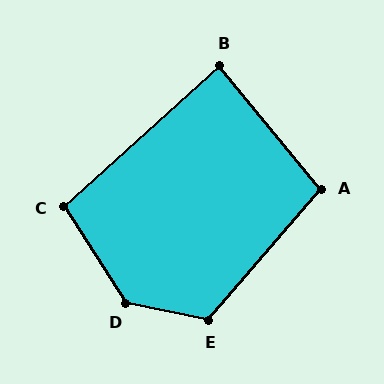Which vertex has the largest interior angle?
D, at approximately 135 degrees.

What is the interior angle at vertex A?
Approximately 100 degrees (obtuse).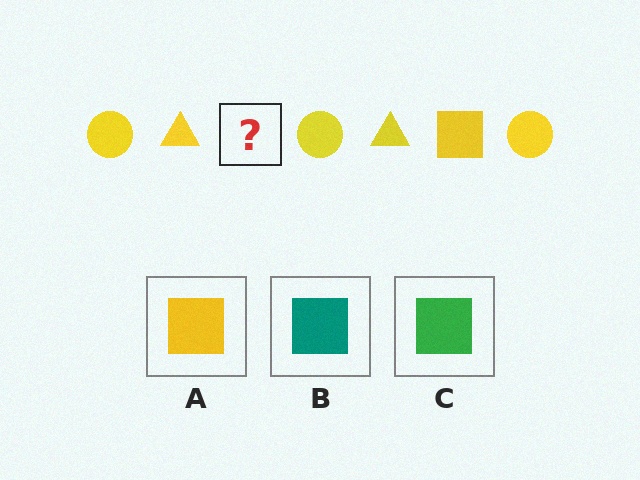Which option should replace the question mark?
Option A.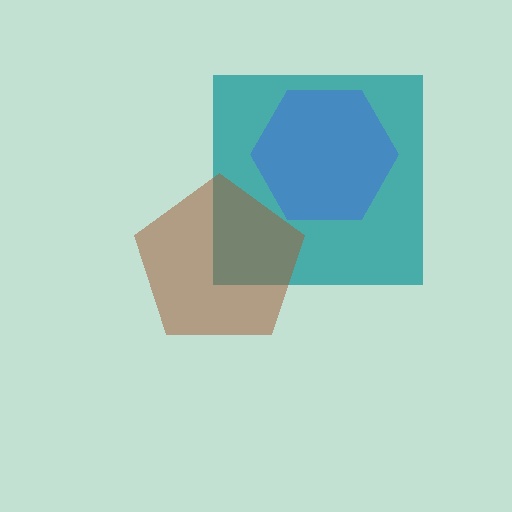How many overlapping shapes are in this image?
There are 3 overlapping shapes in the image.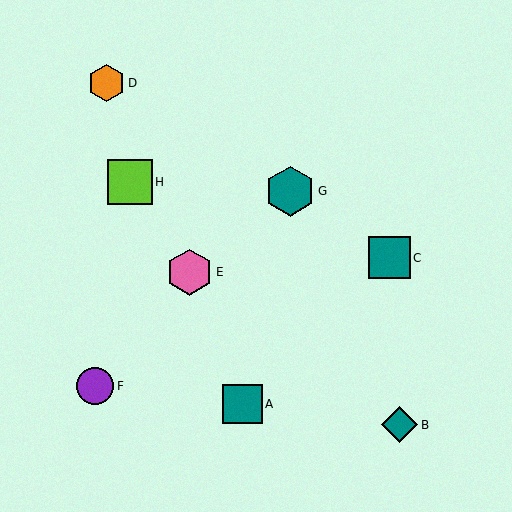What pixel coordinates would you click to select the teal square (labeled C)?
Click at (389, 258) to select the teal square C.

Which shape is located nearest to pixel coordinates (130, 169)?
The lime square (labeled H) at (130, 182) is nearest to that location.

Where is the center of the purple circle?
The center of the purple circle is at (95, 386).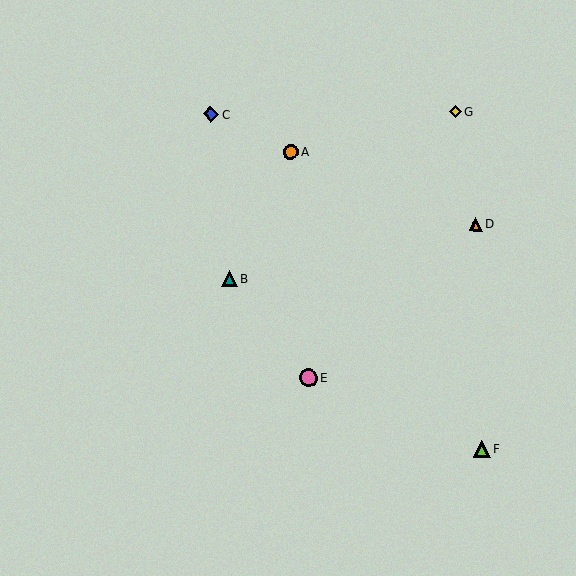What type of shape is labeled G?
Shape G is a yellow diamond.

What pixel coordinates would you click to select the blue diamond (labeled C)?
Click at (211, 114) to select the blue diamond C.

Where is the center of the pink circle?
The center of the pink circle is at (308, 378).